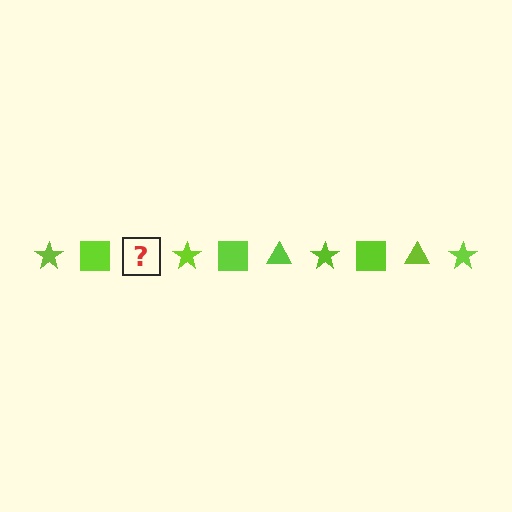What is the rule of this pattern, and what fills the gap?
The rule is that the pattern cycles through star, square, triangle shapes in lime. The gap should be filled with a lime triangle.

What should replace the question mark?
The question mark should be replaced with a lime triangle.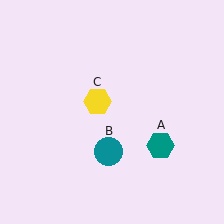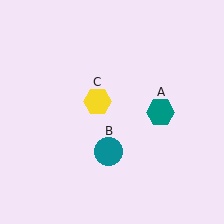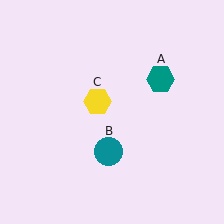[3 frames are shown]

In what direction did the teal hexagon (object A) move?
The teal hexagon (object A) moved up.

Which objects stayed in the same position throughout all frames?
Teal circle (object B) and yellow hexagon (object C) remained stationary.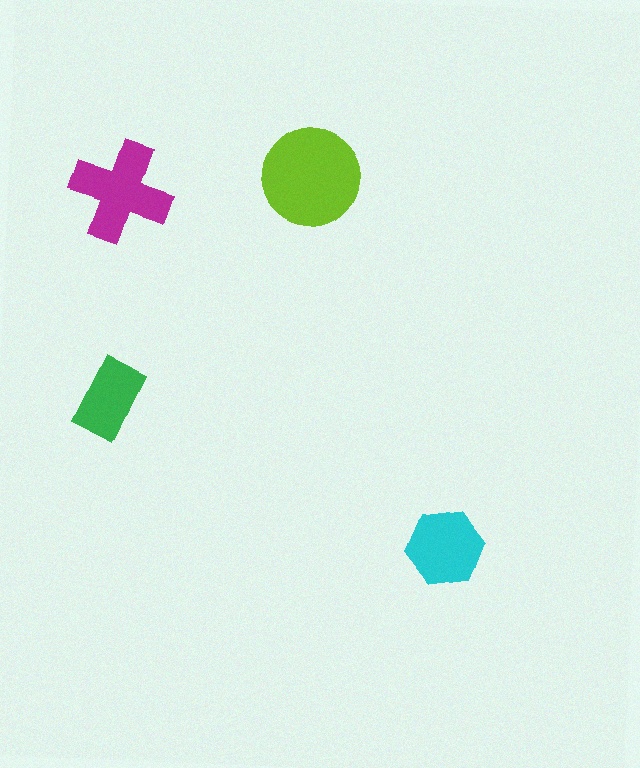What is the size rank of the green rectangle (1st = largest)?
4th.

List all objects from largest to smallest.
The lime circle, the magenta cross, the cyan hexagon, the green rectangle.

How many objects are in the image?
There are 4 objects in the image.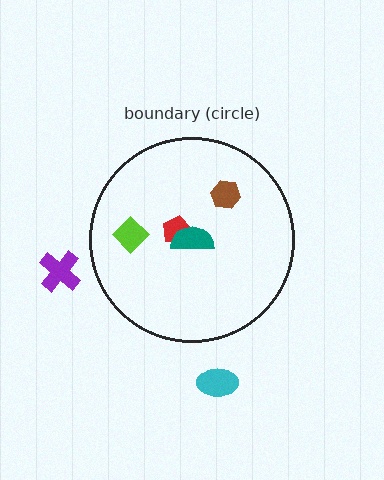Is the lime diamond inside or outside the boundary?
Inside.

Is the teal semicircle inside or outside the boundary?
Inside.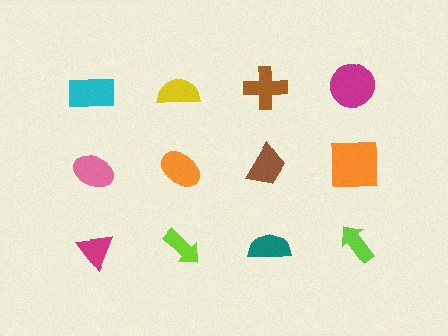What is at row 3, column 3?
A teal semicircle.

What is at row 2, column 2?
An orange ellipse.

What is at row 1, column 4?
A magenta circle.